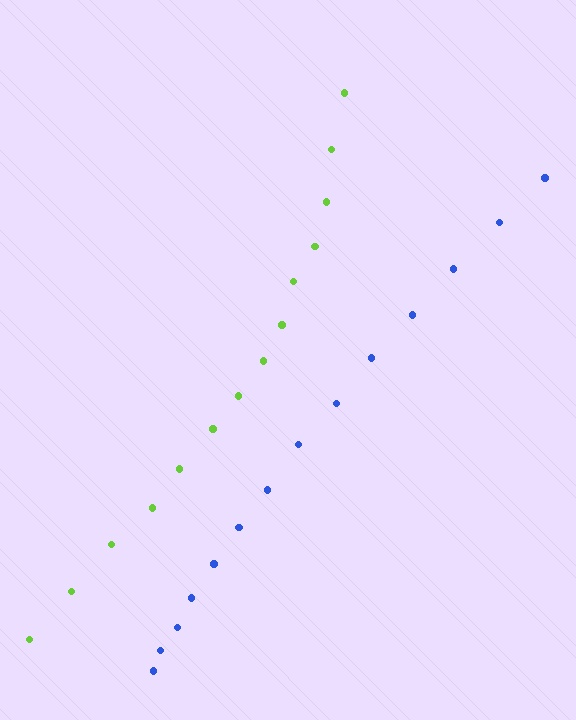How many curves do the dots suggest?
There are 2 distinct paths.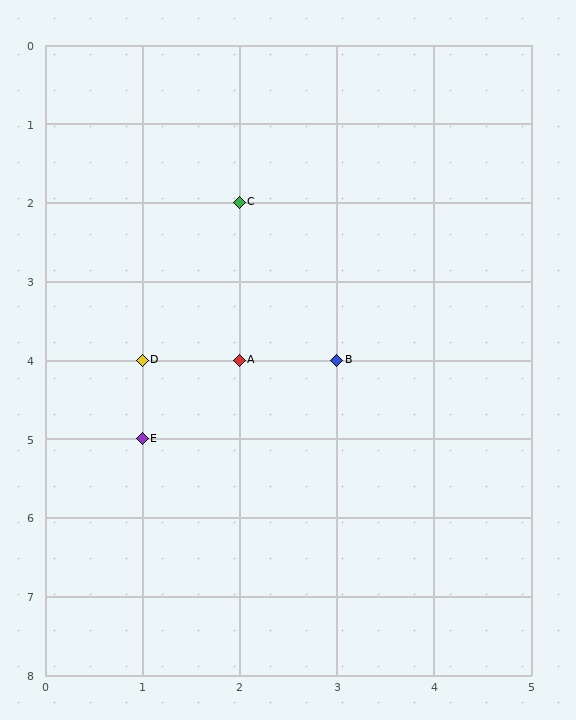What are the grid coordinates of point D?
Point D is at grid coordinates (1, 4).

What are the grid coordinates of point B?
Point B is at grid coordinates (3, 4).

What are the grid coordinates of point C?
Point C is at grid coordinates (2, 2).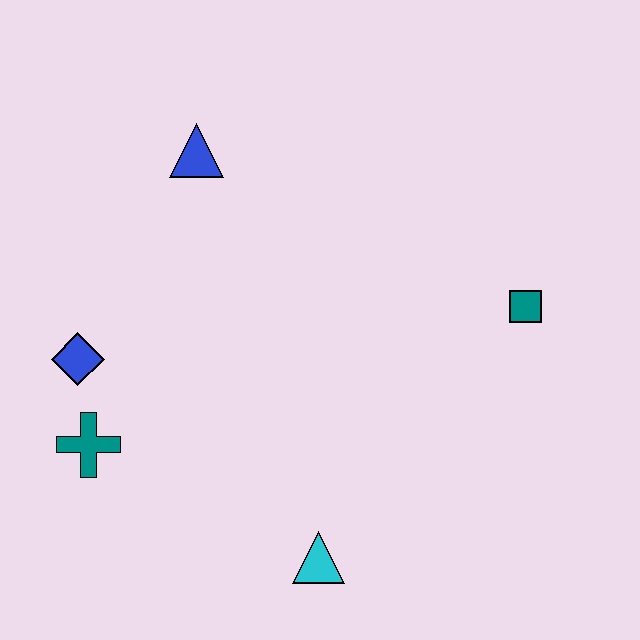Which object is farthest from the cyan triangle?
The blue triangle is farthest from the cyan triangle.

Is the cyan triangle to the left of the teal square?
Yes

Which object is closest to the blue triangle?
The blue diamond is closest to the blue triangle.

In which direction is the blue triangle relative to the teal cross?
The blue triangle is above the teal cross.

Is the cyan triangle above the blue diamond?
No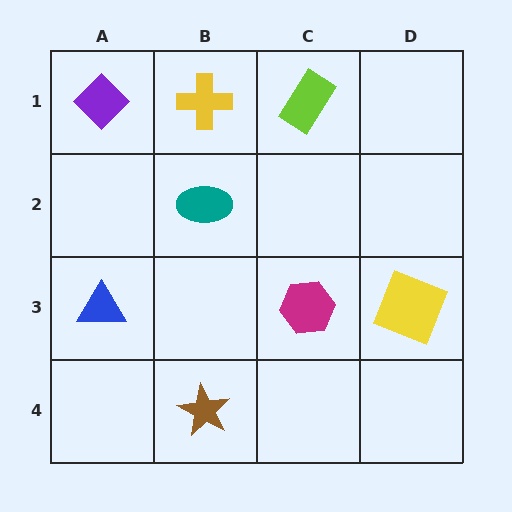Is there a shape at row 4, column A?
No, that cell is empty.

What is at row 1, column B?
A yellow cross.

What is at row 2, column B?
A teal ellipse.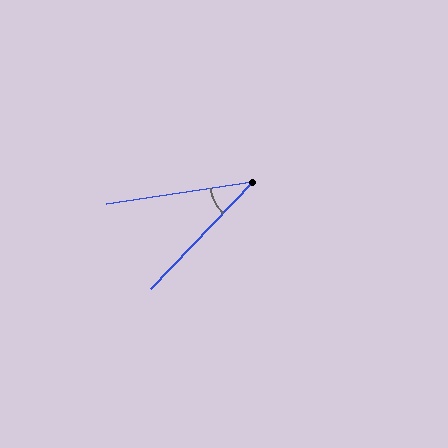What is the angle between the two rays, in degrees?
Approximately 38 degrees.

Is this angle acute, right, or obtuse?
It is acute.